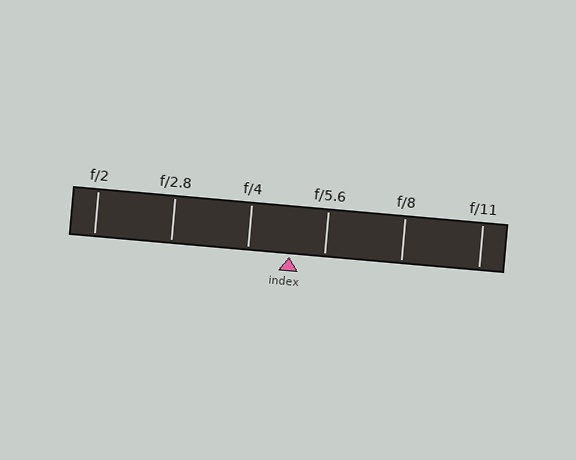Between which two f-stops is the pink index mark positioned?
The index mark is between f/4 and f/5.6.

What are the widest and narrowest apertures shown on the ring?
The widest aperture shown is f/2 and the narrowest is f/11.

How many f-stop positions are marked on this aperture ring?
There are 6 f-stop positions marked.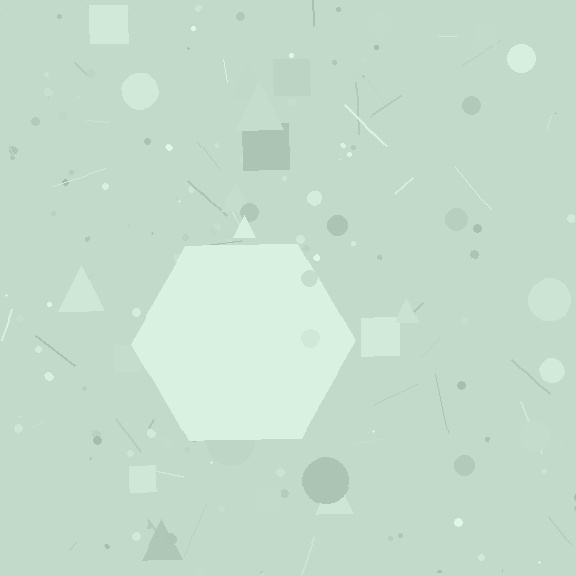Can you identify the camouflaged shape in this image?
The camouflaged shape is a hexagon.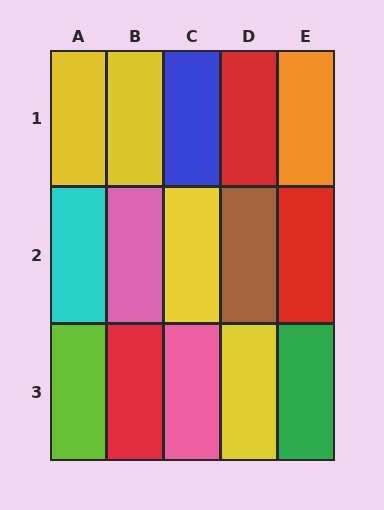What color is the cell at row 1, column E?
Orange.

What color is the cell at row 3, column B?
Red.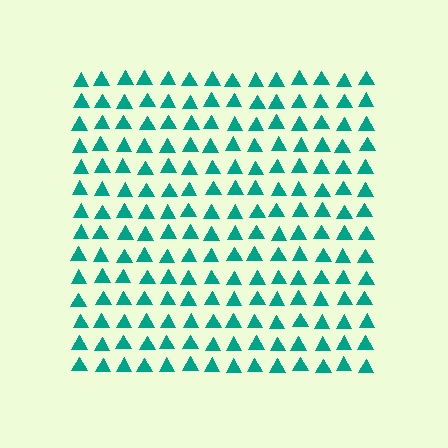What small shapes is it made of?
It is made of small triangles.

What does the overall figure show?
The overall figure shows a square.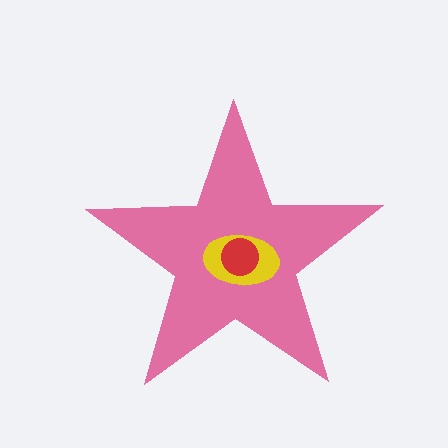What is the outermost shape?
The pink star.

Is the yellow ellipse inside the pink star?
Yes.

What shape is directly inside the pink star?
The yellow ellipse.